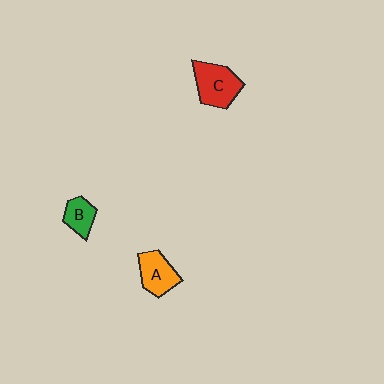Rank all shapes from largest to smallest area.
From largest to smallest: C (red), A (orange), B (green).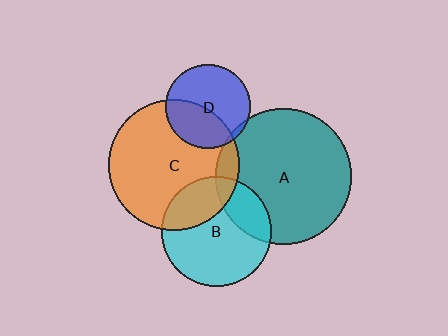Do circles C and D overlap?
Yes.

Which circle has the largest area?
Circle A (teal).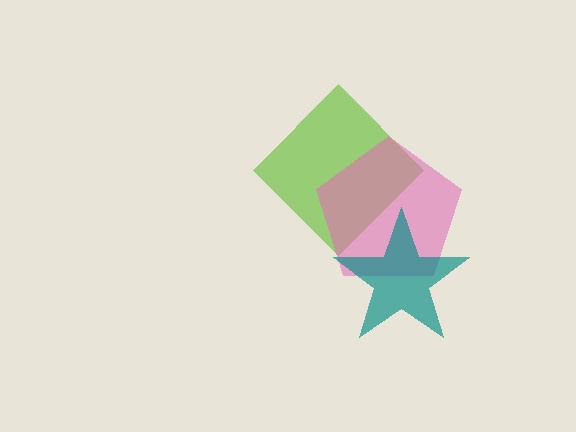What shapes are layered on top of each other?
The layered shapes are: a lime diamond, a pink pentagon, a teal star.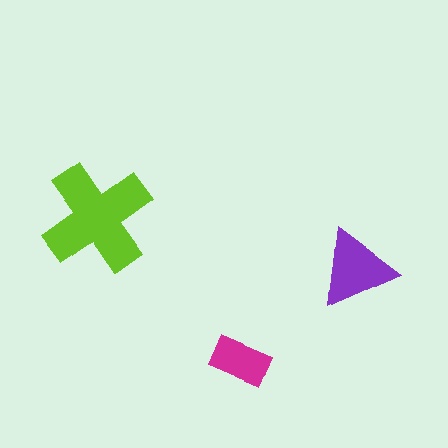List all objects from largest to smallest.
The lime cross, the purple triangle, the magenta rectangle.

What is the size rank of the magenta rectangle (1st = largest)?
3rd.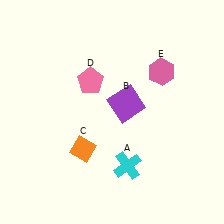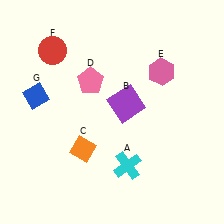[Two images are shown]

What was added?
A red circle (F), a blue diamond (G) were added in Image 2.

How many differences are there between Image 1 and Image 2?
There are 2 differences between the two images.